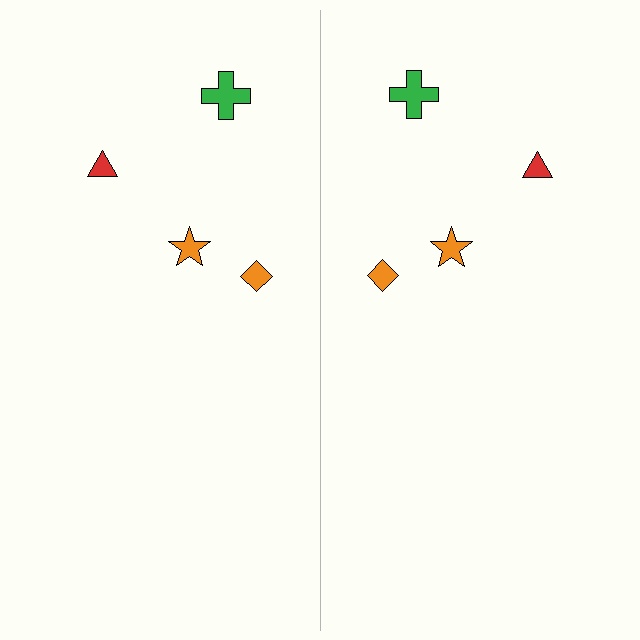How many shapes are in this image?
There are 8 shapes in this image.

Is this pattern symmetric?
Yes, this pattern has bilateral (reflection) symmetry.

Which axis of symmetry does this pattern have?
The pattern has a vertical axis of symmetry running through the center of the image.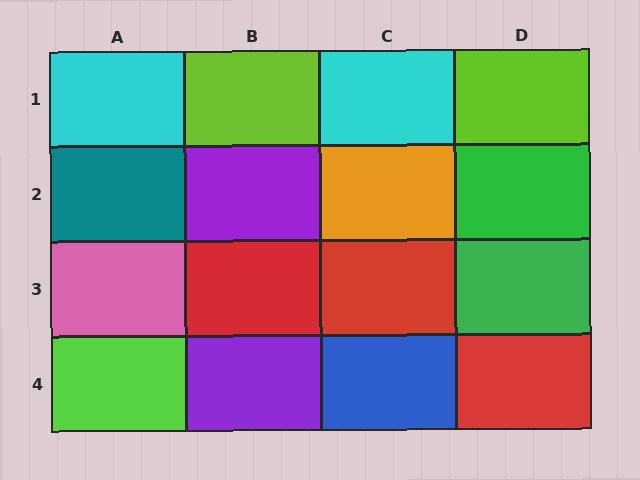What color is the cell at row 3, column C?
Red.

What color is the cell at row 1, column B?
Lime.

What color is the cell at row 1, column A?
Cyan.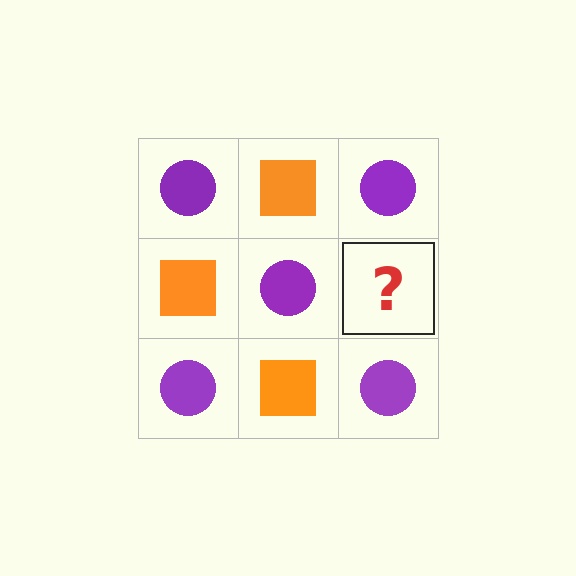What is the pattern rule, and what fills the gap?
The rule is that it alternates purple circle and orange square in a checkerboard pattern. The gap should be filled with an orange square.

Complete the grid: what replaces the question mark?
The question mark should be replaced with an orange square.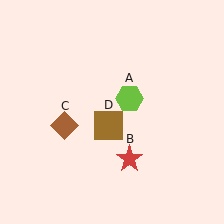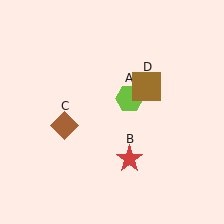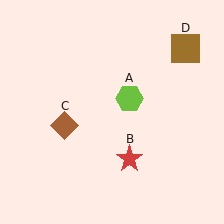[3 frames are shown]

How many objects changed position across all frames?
1 object changed position: brown square (object D).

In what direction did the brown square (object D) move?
The brown square (object D) moved up and to the right.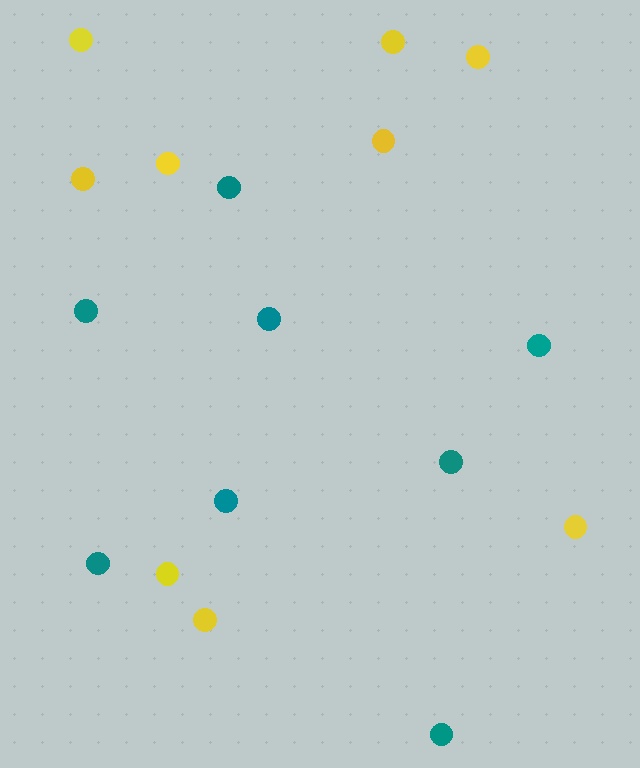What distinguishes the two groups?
There are 2 groups: one group of teal circles (8) and one group of yellow circles (9).